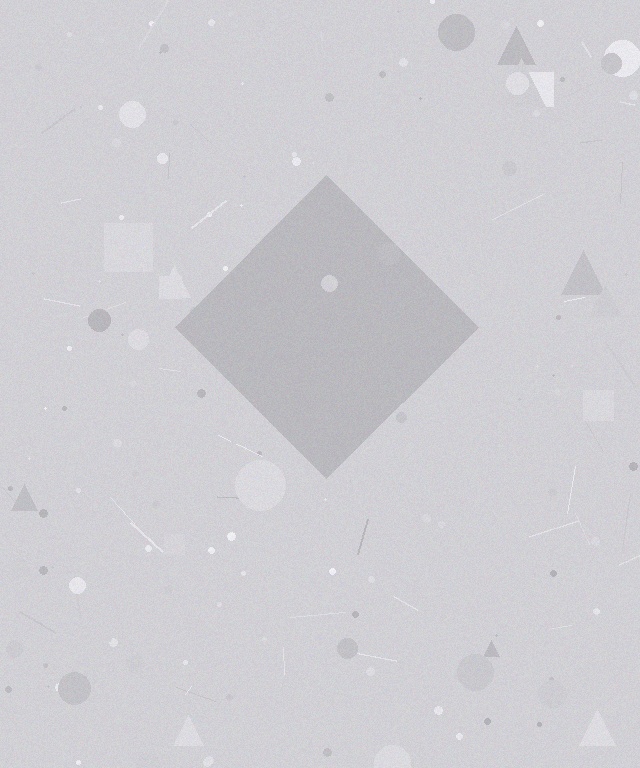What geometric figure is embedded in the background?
A diamond is embedded in the background.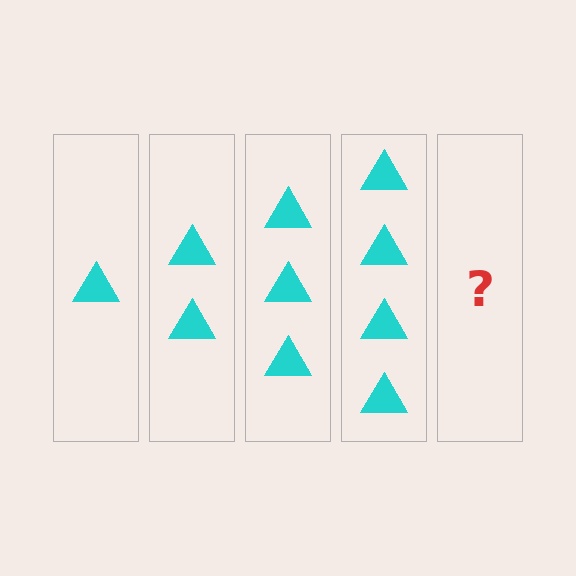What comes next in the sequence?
The next element should be 5 triangles.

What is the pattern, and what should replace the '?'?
The pattern is that each step adds one more triangle. The '?' should be 5 triangles.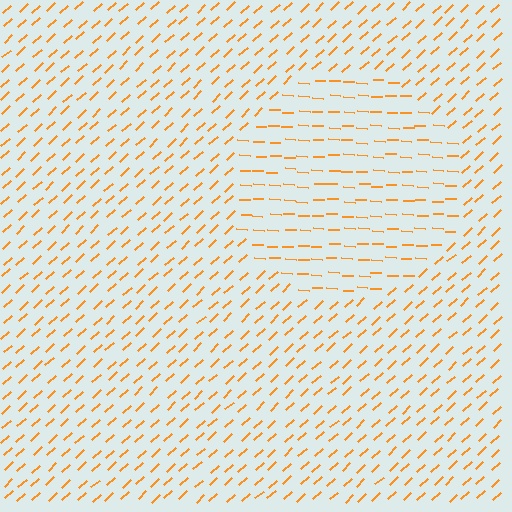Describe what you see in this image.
The image is filled with small orange line segments. A circle region in the image has lines oriented differently from the surrounding lines, creating a visible texture boundary.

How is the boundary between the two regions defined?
The boundary is defined purely by a change in line orientation (approximately 45 degrees difference). All lines are the same color and thickness.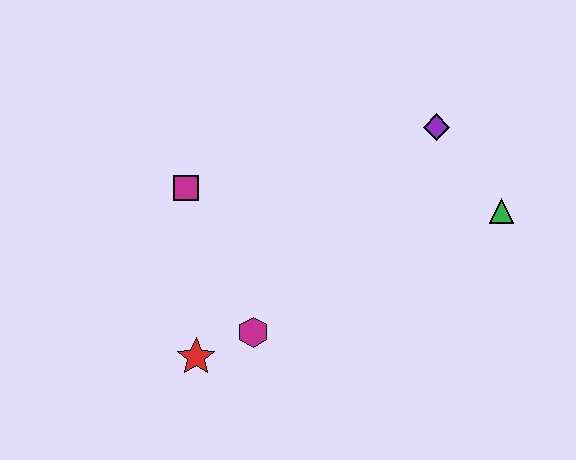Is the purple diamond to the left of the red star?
No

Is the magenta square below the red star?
No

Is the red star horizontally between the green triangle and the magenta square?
Yes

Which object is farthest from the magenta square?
The green triangle is farthest from the magenta square.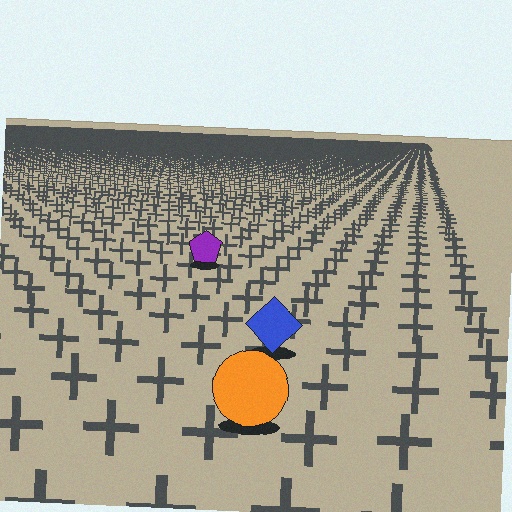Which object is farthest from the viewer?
The purple pentagon is farthest from the viewer. It appears smaller and the ground texture around it is denser.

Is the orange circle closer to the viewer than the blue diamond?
Yes. The orange circle is closer — you can tell from the texture gradient: the ground texture is coarser near it.